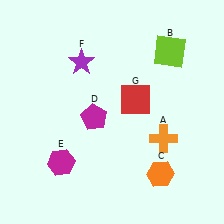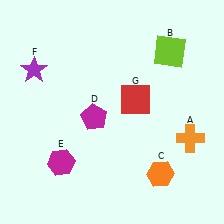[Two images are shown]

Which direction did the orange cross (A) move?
The orange cross (A) moved right.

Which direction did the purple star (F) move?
The purple star (F) moved left.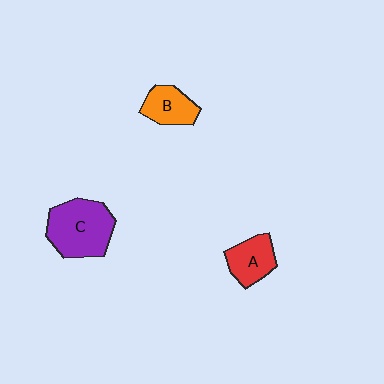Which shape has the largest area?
Shape C (purple).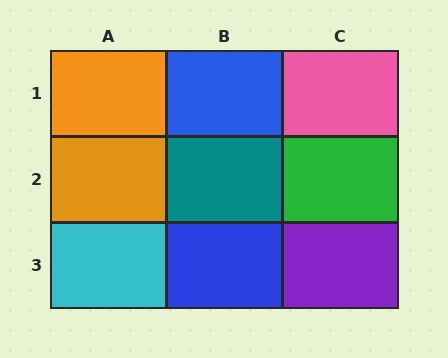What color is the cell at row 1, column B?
Blue.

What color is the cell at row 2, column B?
Teal.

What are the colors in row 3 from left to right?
Cyan, blue, purple.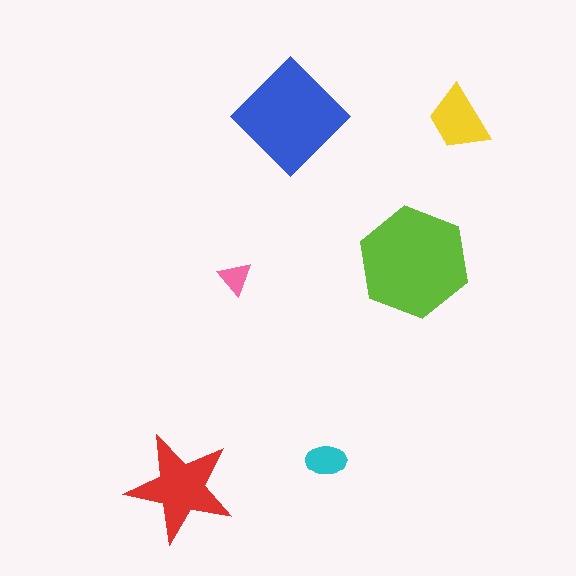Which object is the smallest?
The pink triangle.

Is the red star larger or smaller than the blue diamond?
Smaller.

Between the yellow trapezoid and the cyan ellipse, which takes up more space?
The yellow trapezoid.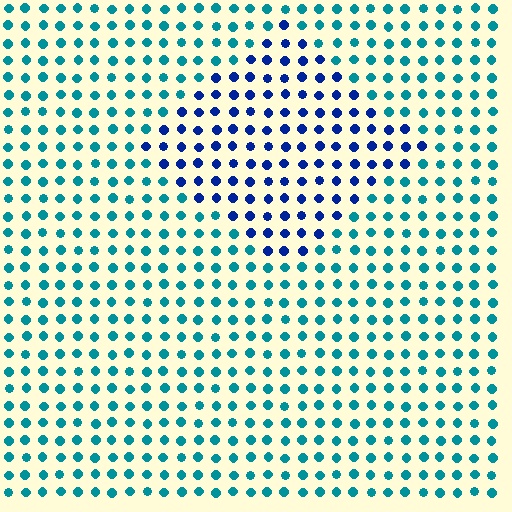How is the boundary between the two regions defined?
The boundary is defined purely by a slight shift in hue (about 43 degrees). Spacing, size, and orientation are identical on both sides.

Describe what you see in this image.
The image is filled with small teal elements in a uniform arrangement. A diamond-shaped region is visible where the elements are tinted to a slightly different hue, forming a subtle color boundary.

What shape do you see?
I see a diamond.